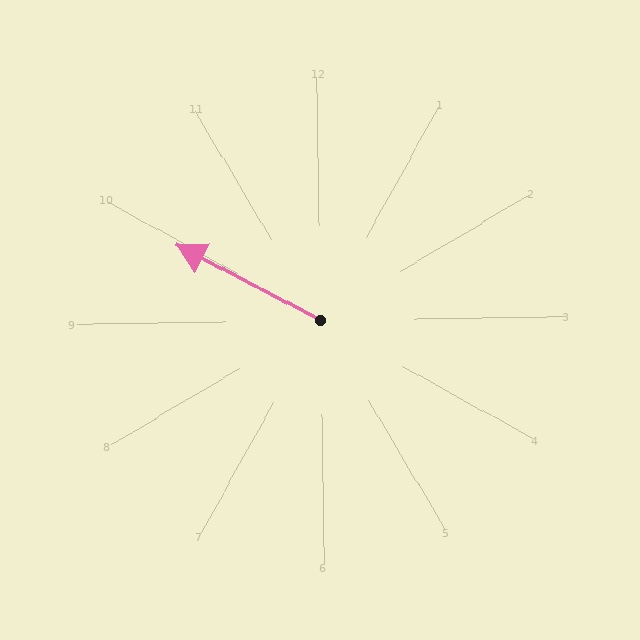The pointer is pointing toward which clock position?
Roughly 10 o'clock.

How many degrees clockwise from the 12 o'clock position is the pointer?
Approximately 299 degrees.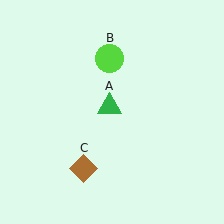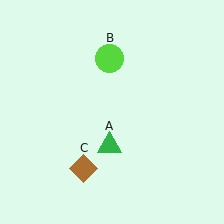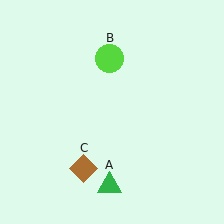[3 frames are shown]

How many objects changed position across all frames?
1 object changed position: green triangle (object A).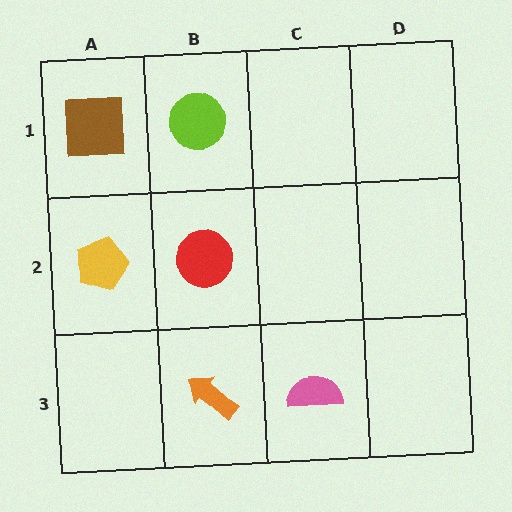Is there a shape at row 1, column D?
No, that cell is empty.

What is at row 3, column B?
An orange arrow.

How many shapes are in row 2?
2 shapes.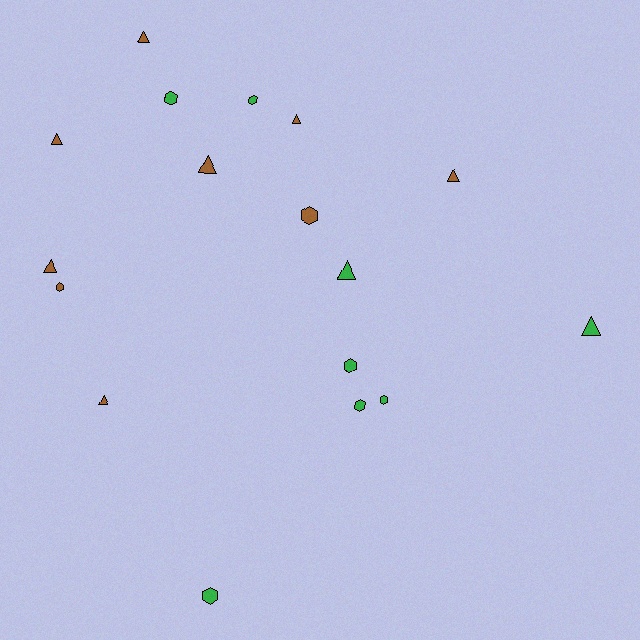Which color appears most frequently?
Brown, with 9 objects.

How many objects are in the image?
There are 17 objects.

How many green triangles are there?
There are 2 green triangles.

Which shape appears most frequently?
Triangle, with 9 objects.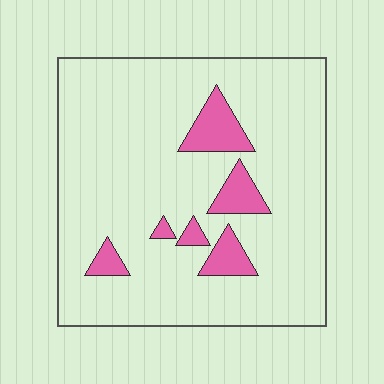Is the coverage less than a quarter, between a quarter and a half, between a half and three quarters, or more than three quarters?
Less than a quarter.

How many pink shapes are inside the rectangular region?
6.